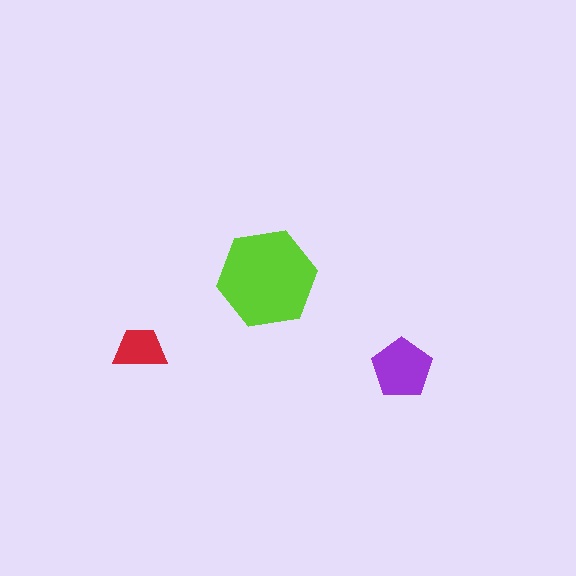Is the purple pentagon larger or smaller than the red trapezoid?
Larger.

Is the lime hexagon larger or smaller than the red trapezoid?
Larger.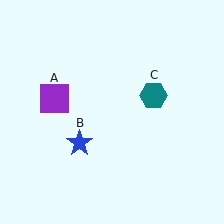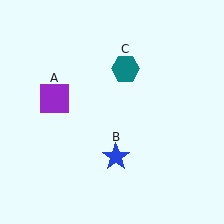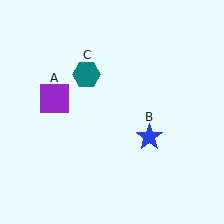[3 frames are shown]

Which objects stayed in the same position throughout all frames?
Purple square (object A) remained stationary.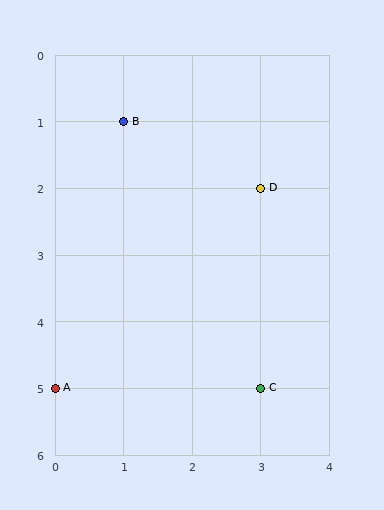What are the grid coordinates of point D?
Point D is at grid coordinates (3, 2).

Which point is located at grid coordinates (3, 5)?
Point C is at (3, 5).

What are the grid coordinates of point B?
Point B is at grid coordinates (1, 1).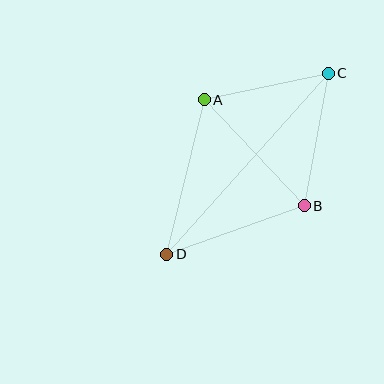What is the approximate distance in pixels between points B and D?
The distance between B and D is approximately 146 pixels.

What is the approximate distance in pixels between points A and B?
The distance between A and B is approximately 146 pixels.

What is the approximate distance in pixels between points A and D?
The distance between A and D is approximately 159 pixels.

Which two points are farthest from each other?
Points C and D are farthest from each other.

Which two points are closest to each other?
Points A and C are closest to each other.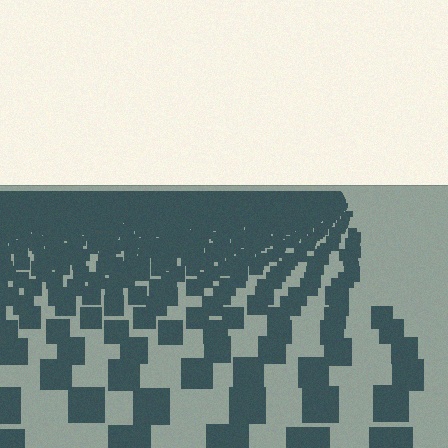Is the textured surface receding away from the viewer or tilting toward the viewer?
The surface is receding away from the viewer. Texture elements get smaller and denser toward the top.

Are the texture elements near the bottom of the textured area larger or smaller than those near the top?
Larger. Near the bottom, elements are closer to the viewer and appear at a bigger on-screen size.